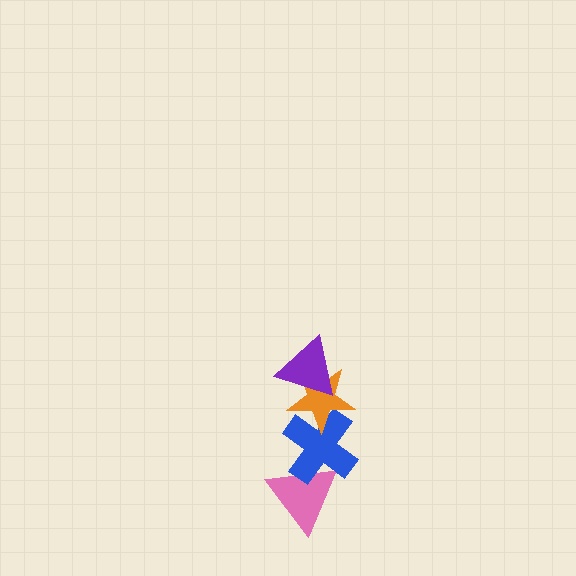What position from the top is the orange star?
The orange star is 2nd from the top.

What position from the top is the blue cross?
The blue cross is 3rd from the top.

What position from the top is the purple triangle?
The purple triangle is 1st from the top.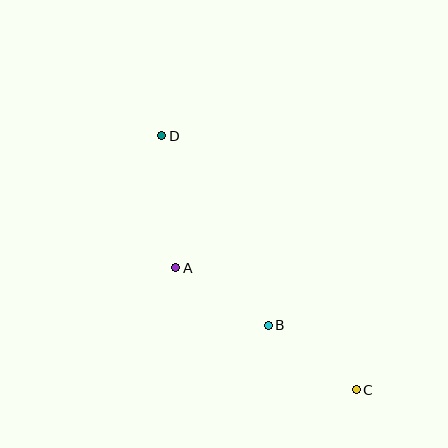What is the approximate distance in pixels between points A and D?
The distance between A and D is approximately 133 pixels.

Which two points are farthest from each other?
Points C and D are farthest from each other.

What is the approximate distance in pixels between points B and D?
The distance between B and D is approximately 218 pixels.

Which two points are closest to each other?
Points B and C are closest to each other.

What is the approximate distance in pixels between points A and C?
The distance between A and C is approximately 218 pixels.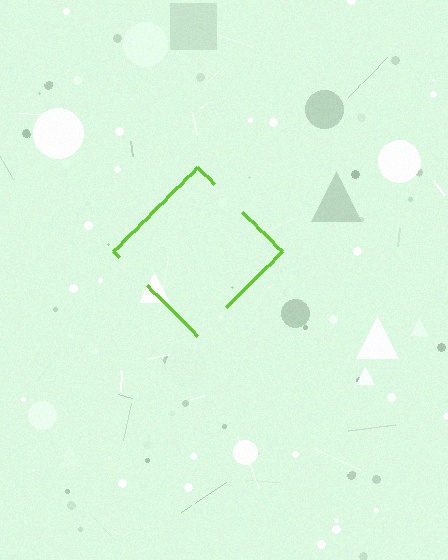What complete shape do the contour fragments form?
The contour fragments form a diamond.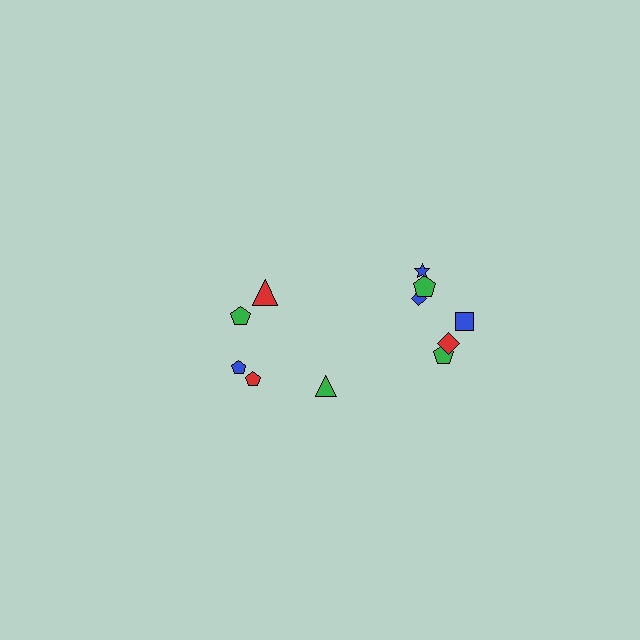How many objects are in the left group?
There are 4 objects.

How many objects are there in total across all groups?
There are 11 objects.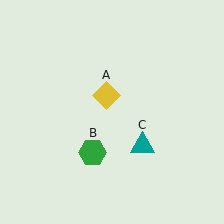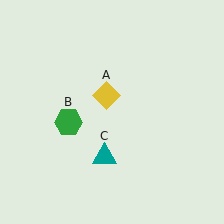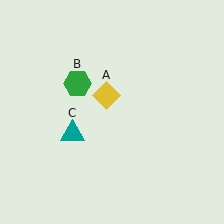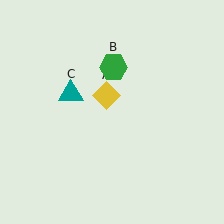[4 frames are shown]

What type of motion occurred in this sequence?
The green hexagon (object B), teal triangle (object C) rotated clockwise around the center of the scene.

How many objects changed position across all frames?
2 objects changed position: green hexagon (object B), teal triangle (object C).